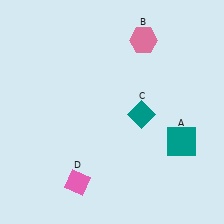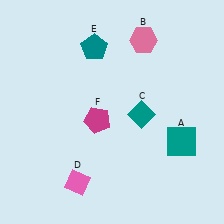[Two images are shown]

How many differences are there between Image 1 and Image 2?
There are 2 differences between the two images.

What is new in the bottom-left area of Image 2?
A magenta pentagon (F) was added in the bottom-left area of Image 2.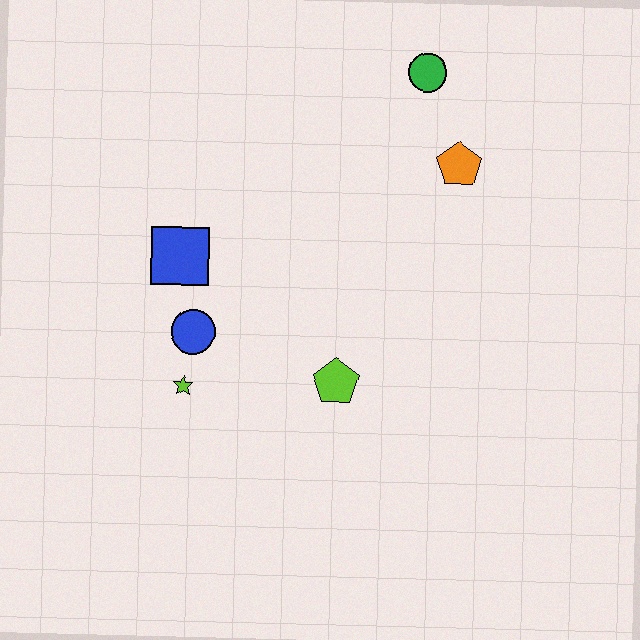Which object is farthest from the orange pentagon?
The lime star is farthest from the orange pentagon.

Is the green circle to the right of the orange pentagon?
No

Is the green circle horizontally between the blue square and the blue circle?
No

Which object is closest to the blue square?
The blue circle is closest to the blue square.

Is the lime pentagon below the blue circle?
Yes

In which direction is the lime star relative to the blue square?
The lime star is below the blue square.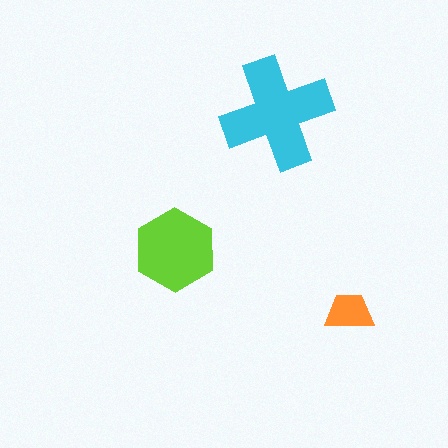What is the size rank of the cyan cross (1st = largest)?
1st.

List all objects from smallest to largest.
The orange trapezoid, the lime hexagon, the cyan cross.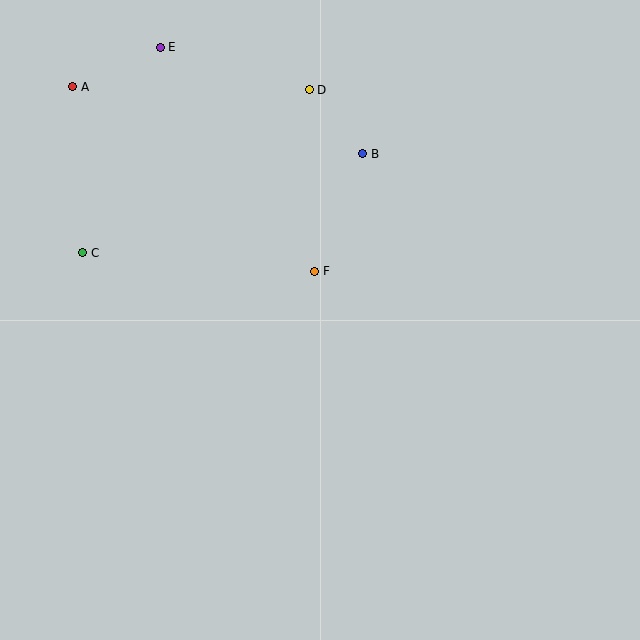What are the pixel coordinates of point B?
Point B is at (363, 154).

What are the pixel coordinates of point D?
Point D is at (309, 90).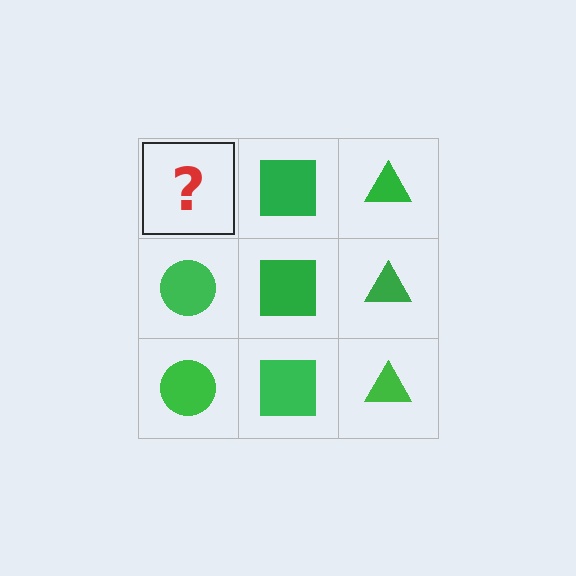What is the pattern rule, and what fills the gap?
The rule is that each column has a consistent shape. The gap should be filled with a green circle.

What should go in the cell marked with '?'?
The missing cell should contain a green circle.